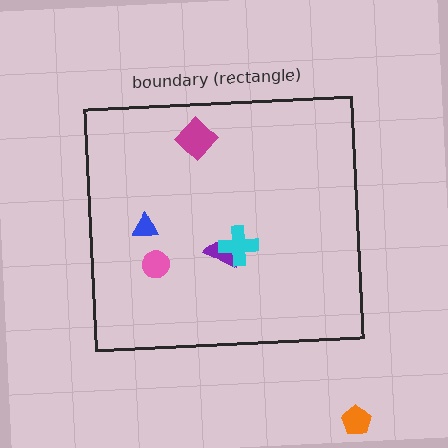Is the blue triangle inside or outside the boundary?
Inside.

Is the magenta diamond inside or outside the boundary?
Inside.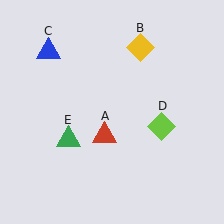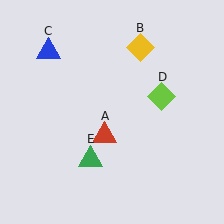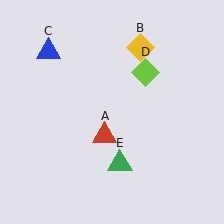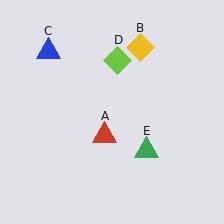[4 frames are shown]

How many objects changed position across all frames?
2 objects changed position: lime diamond (object D), green triangle (object E).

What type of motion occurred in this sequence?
The lime diamond (object D), green triangle (object E) rotated counterclockwise around the center of the scene.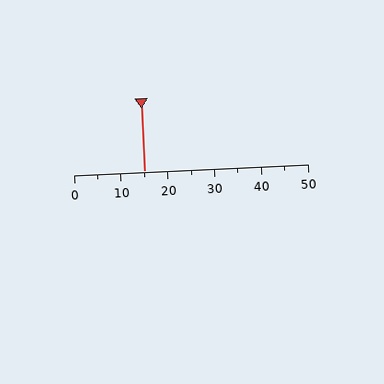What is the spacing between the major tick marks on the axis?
The major ticks are spaced 10 apart.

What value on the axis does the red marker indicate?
The marker indicates approximately 15.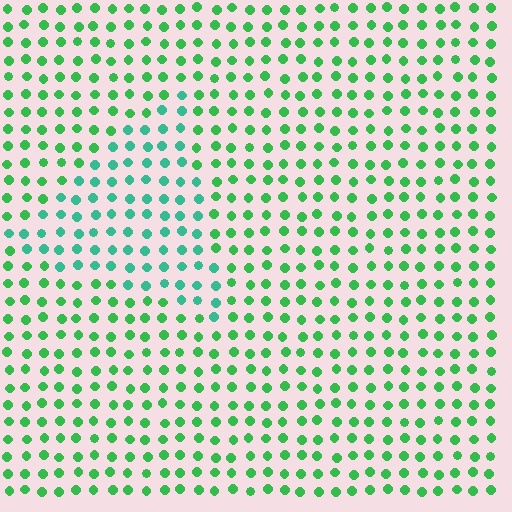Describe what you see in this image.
The image is filled with small green elements in a uniform arrangement. A triangle-shaped region is visible where the elements are tinted to a slightly different hue, forming a subtle color boundary.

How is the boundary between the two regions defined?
The boundary is defined purely by a slight shift in hue (about 31 degrees). Spacing, size, and orientation are identical on both sides.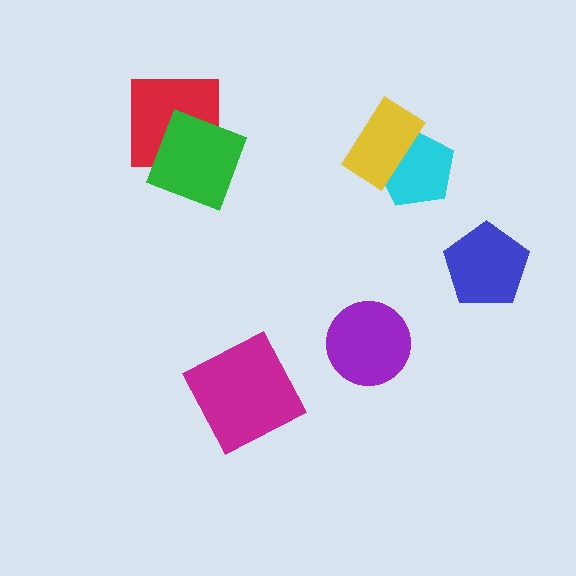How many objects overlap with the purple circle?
0 objects overlap with the purple circle.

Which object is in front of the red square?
The green square is in front of the red square.